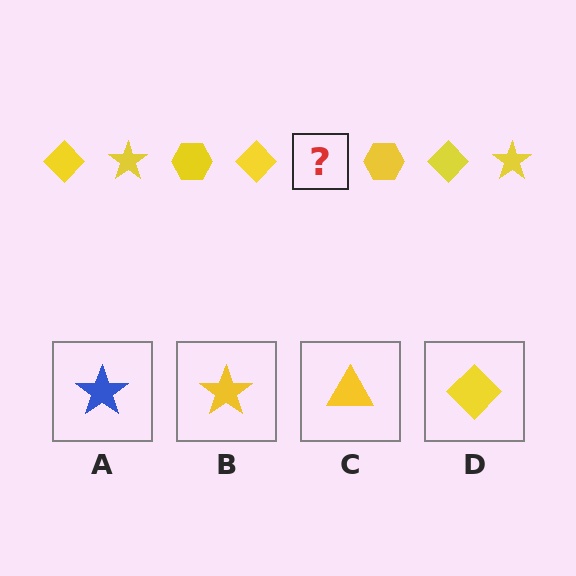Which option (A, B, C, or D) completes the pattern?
B.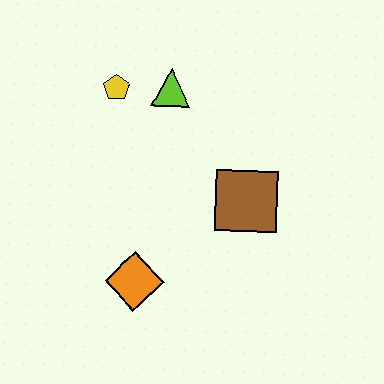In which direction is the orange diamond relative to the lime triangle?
The orange diamond is below the lime triangle.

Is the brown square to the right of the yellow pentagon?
Yes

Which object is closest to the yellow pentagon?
The lime triangle is closest to the yellow pentagon.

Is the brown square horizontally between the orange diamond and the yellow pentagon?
No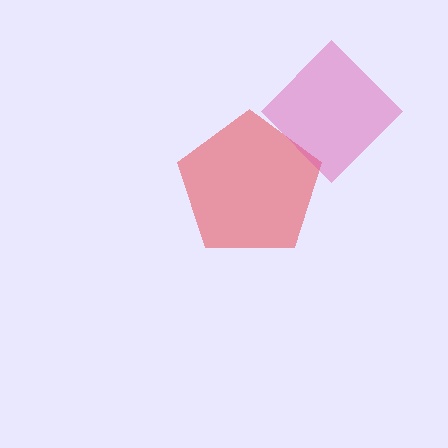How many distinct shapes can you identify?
There are 2 distinct shapes: a red pentagon, a pink diamond.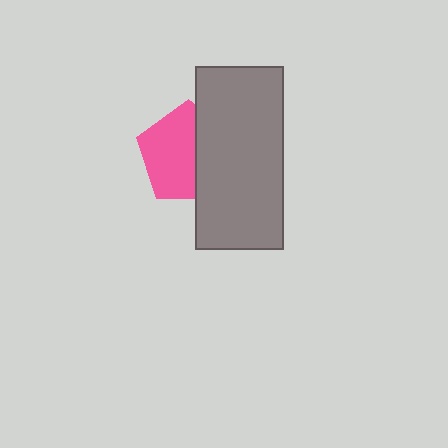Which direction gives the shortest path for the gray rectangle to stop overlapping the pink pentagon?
Moving right gives the shortest separation.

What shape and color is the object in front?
The object in front is a gray rectangle.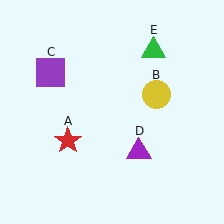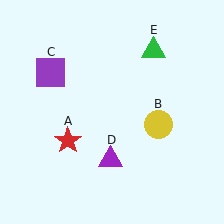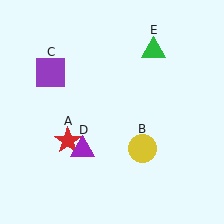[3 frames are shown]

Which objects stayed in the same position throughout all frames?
Red star (object A) and purple square (object C) and green triangle (object E) remained stationary.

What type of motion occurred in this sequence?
The yellow circle (object B), purple triangle (object D) rotated clockwise around the center of the scene.